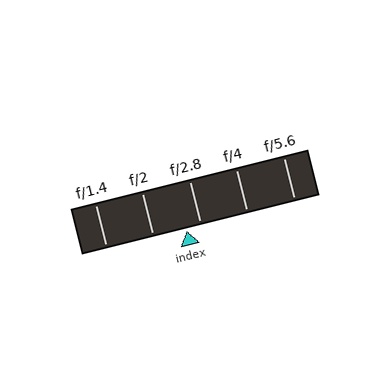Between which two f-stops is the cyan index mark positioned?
The index mark is between f/2 and f/2.8.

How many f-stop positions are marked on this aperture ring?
There are 5 f-stop positions marked.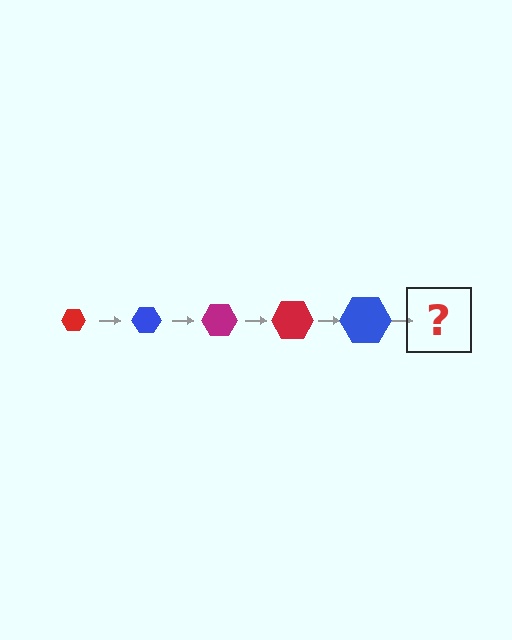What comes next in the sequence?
The next element should be a magenta hexagon, larger than the previous one.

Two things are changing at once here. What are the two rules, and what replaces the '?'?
The two rules are that the hexagon grows larger each step and the color cycles through red, blue, and magenta. The '?' should be a magenta hexagon, larger than the previous one.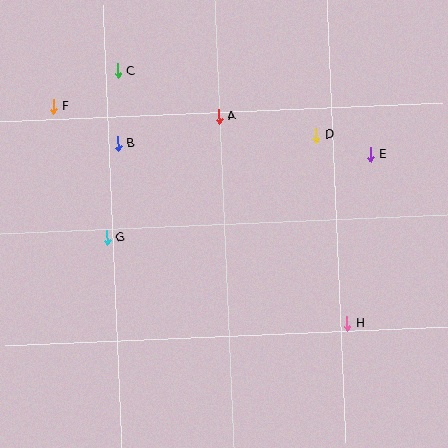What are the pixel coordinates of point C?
Point C is at (118, 71).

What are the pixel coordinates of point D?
Point D is at (316, 135).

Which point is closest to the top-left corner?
Point F is closest to the top-left corner.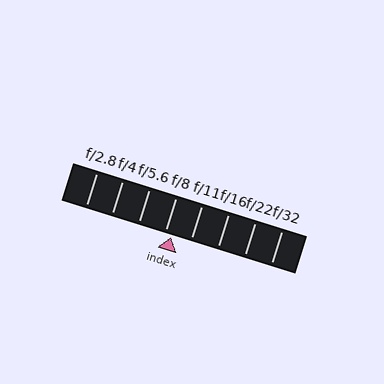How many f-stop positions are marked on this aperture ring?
There are 8 f-stop positions marked.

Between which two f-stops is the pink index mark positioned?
The index mark is between f/8 and f/11.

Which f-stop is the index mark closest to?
The index mark is closest to f/8.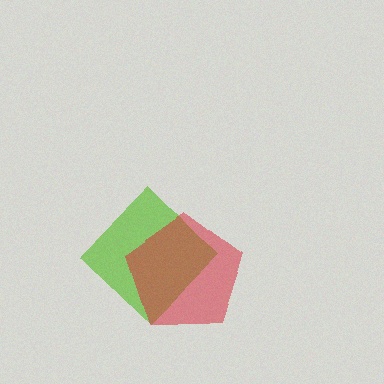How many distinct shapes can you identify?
There are 2 distinct shapes: a lime diamond, a red pentagon.